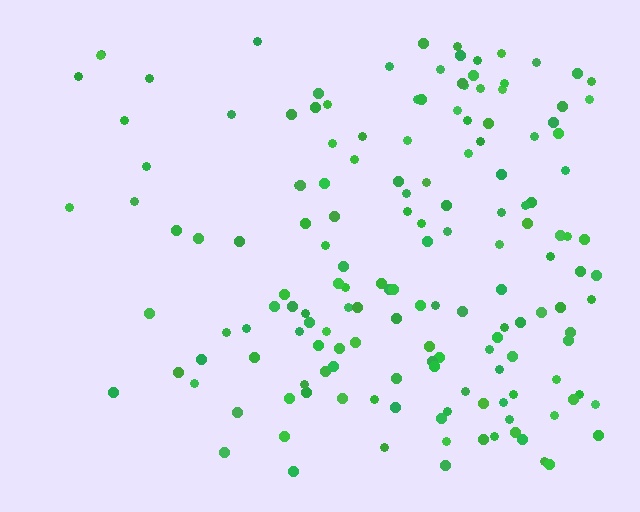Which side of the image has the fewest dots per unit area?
The left.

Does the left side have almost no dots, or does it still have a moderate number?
Still a moderate number, just noticeably fewer than the right.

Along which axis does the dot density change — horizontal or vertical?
Horizontal.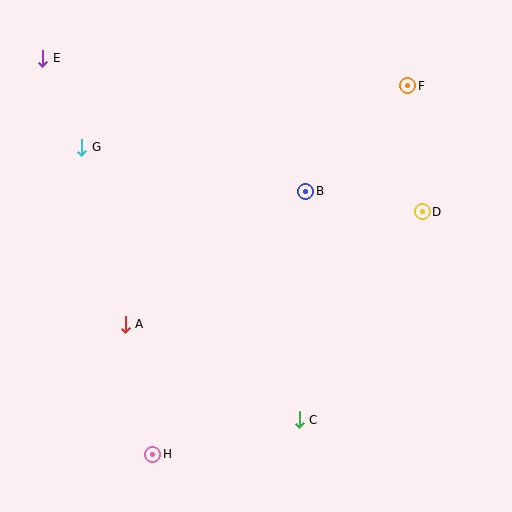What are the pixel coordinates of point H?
Point H is at (153, 454).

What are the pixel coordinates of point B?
Point B is at (306, 191).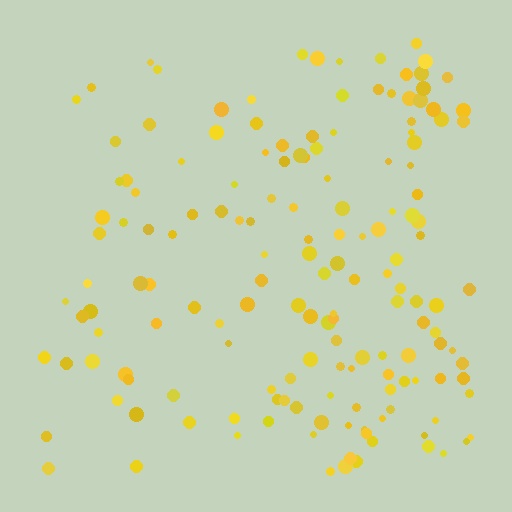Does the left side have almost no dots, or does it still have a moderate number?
Still a moderate number, just noticeably fewer than the right.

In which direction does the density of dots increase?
From left to right, with the right side densest.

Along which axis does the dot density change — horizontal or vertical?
Horizontal.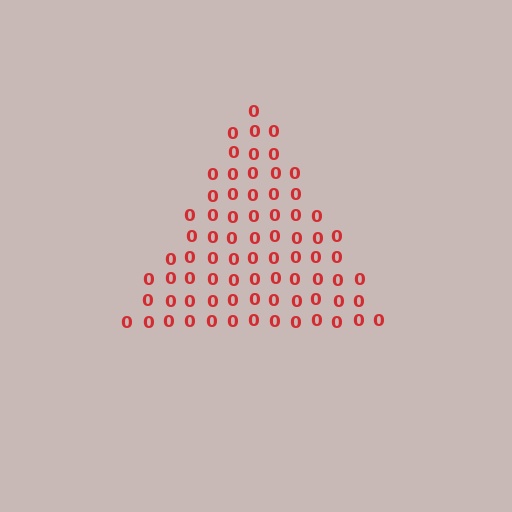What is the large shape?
The large shape is a triangle.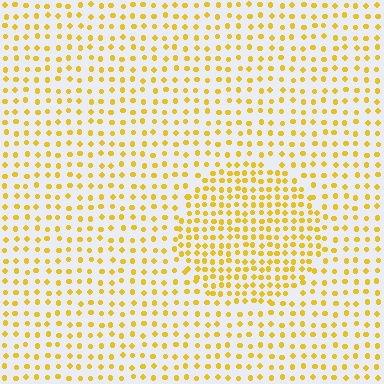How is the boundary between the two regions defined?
The boundary is defined by a change in element density (approximately 1.7x ratio). All elements are the same color, size, and shape.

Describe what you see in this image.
The image contains small yellow elements arranged at two different densities. A circle-shaped region is visible where the elements are more densely packed than the surrounding area.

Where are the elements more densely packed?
The elements are more densely packed inside the circle boundary.